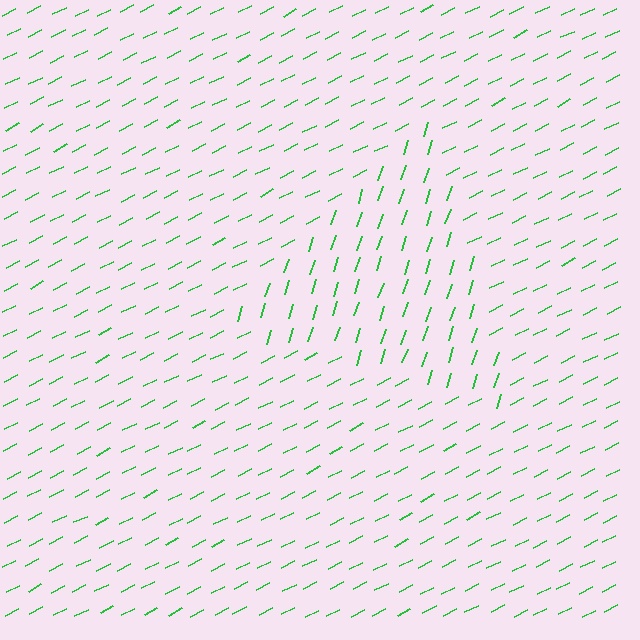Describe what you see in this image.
The image is filled with small green line segments. A triangle region in the image has lines oriented differently from the surrounding lines, creating a visible texture boundary.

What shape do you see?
I see a triangle.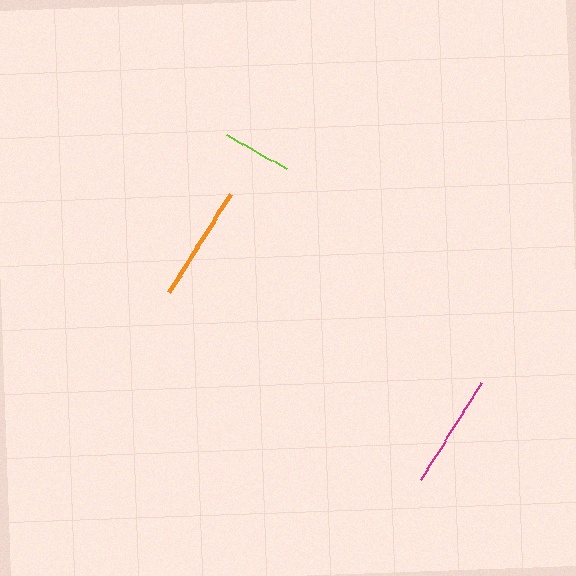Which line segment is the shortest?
The lime line is the shortest at approximately 69 pixels.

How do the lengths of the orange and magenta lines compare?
The orange and magenta lines are approximately the same length.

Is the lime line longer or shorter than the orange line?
The orange line is longer than the lime line.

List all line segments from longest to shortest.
From longest to shortest: orange, magenta, lime.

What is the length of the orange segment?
The orange segment is approximately 116 pixels long.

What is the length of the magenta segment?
The magenta segment is approximately 114 pixels long.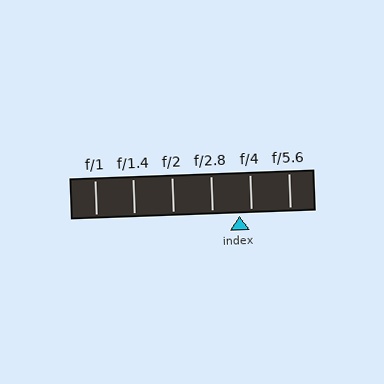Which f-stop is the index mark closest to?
The index mark is closest to f/4.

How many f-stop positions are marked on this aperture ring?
There are 6 f-stop positions marked.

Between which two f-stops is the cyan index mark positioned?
The index mark is between f/2.8 and f/4.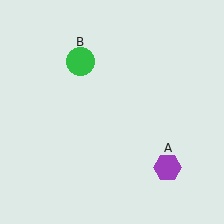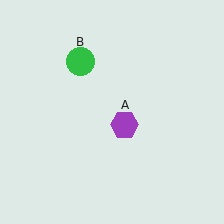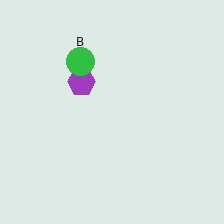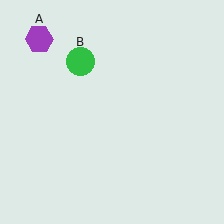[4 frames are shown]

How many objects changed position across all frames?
1 object changed position: purple hexagon (object A).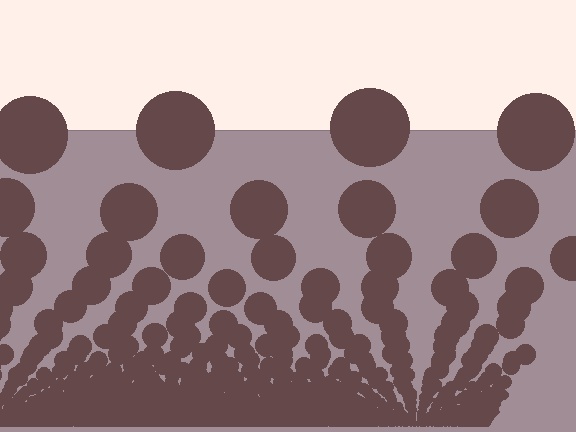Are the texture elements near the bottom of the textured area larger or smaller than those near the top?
Smaller. The gradient is inverted — elements near the bottom are smaller and denser.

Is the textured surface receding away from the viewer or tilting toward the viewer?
The surface appears to tilt toward the viewer. Texture elements get larger and sparser toward the top.